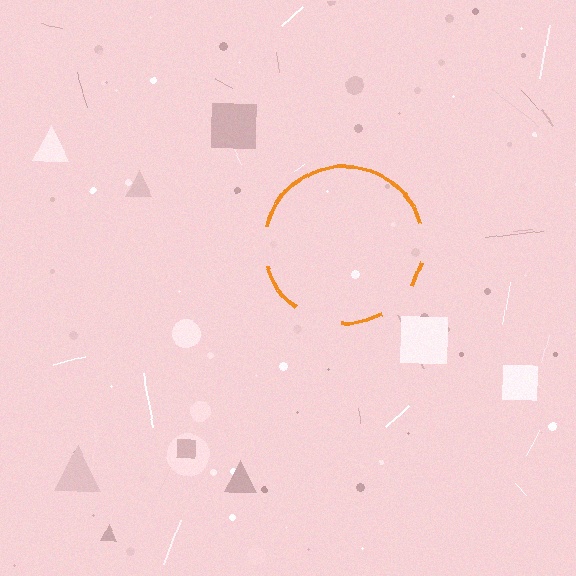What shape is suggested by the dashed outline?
The dashed outline suggests a circle.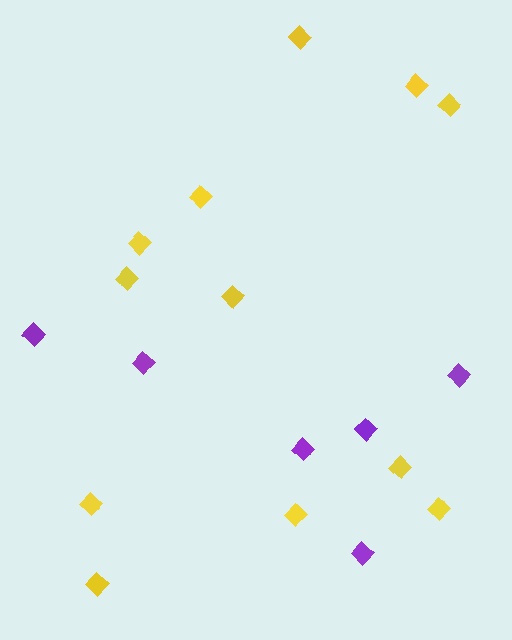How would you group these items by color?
There are 2 groups: one group of purple diamonds (6) and one group of yellow diamonds (12).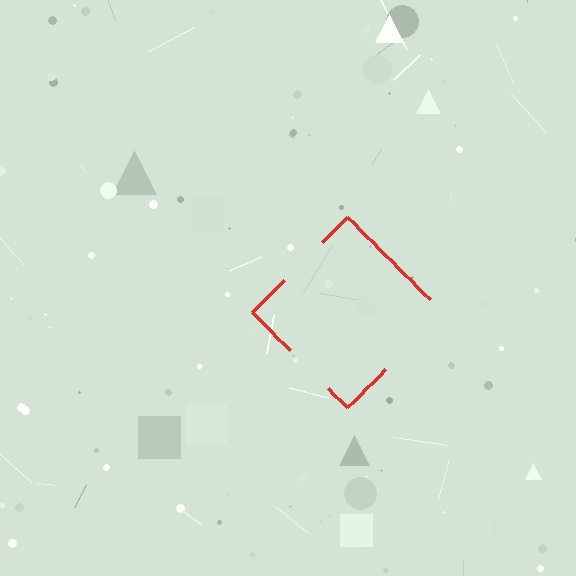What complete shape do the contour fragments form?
The contour fragments form a diamond.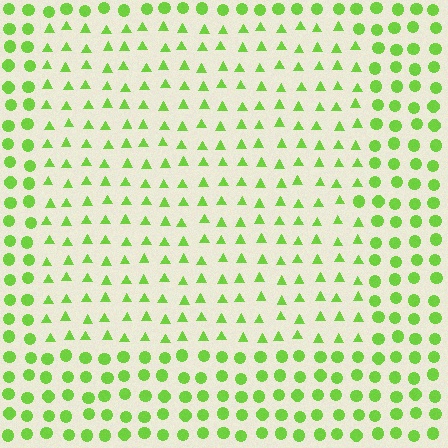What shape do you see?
I see a rectangle.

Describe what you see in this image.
The image is filled with small lime elements arranged in a uniform grid. A rectangle-shaped region contains triangles, while the surrounding area contains circles. The boundary is defined purely by the change in element shape.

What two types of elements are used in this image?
The image uses triangles inside the rectangle region and circles outside it.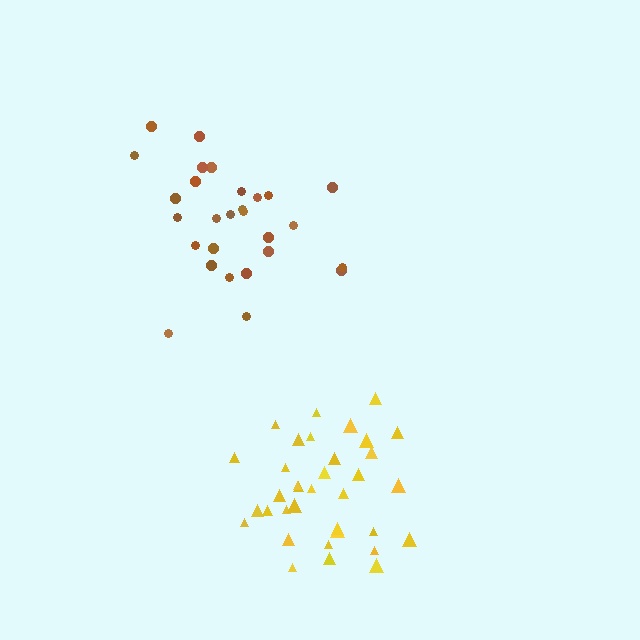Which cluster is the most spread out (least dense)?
Brown.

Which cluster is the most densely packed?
Yellow.